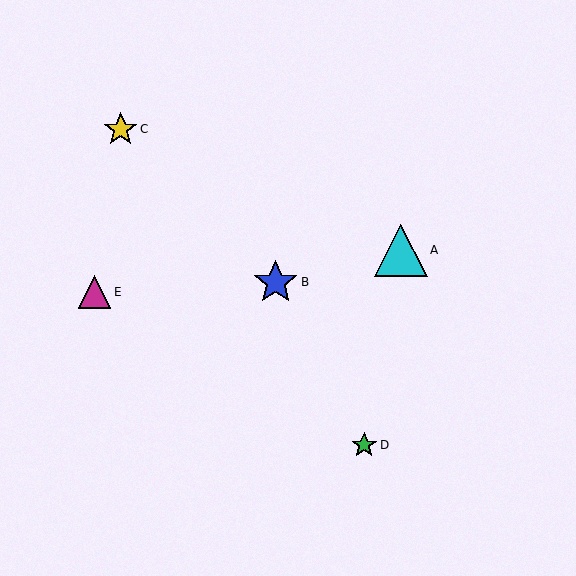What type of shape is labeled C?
Shape C is a yellow star.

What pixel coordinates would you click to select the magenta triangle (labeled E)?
Click at (95, 292) to select the magenta triangle E.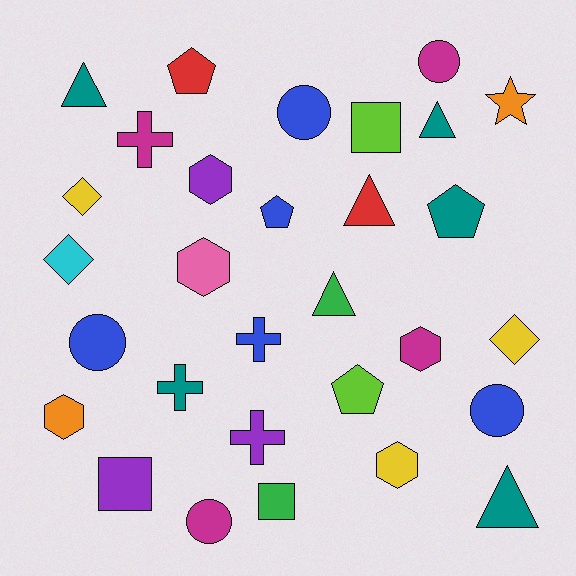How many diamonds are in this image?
There are 3 diamonds.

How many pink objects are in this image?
There is 1 pink object.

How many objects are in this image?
There are 30 objects.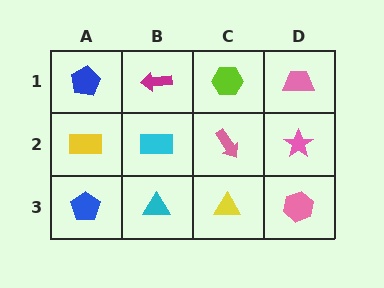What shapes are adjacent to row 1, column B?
A cyan rectangle (row 2, column B), a blue pentagon (row 1, column A), a lime hexagon (row 1, column C).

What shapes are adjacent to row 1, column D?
A pink star (row 2, column D), a lime hexagon (row 1, column C).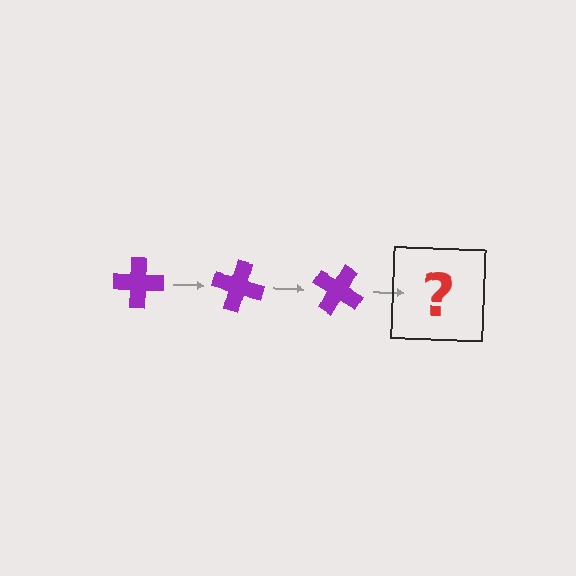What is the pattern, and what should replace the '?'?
The pattern is that the cross rotates 15 degrees each step. The '?' should be a purple cross rotated 45 degrees.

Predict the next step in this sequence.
The next step is a purple cross rotated 45 degrees.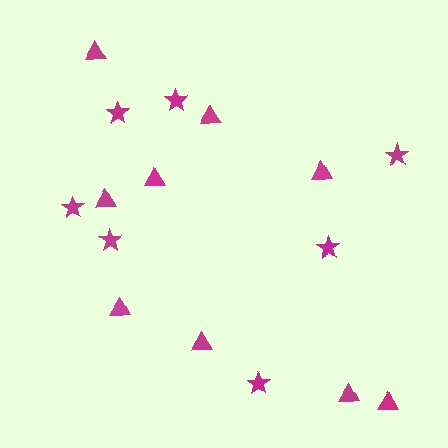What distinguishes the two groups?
There are 2 groups: one group of stars (7) and one group of triangles (9).